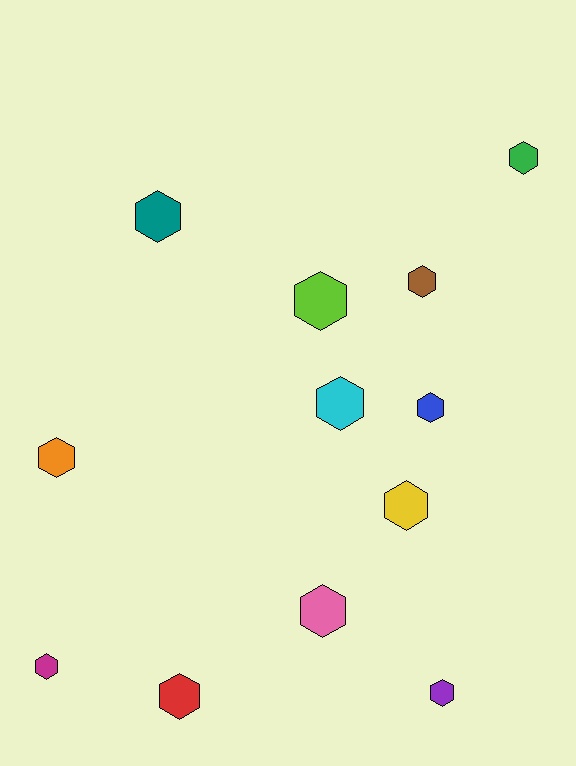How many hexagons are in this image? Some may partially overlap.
There are 12 hexagons.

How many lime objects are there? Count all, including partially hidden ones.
There is 1 lime object.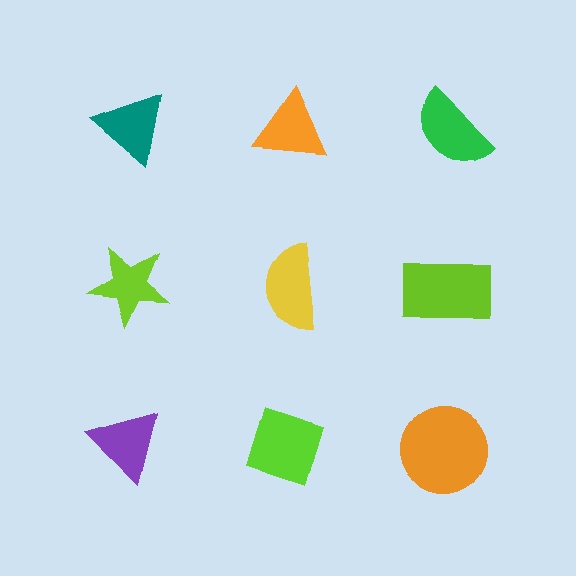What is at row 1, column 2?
An orange triangle.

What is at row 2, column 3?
A lime rectangle.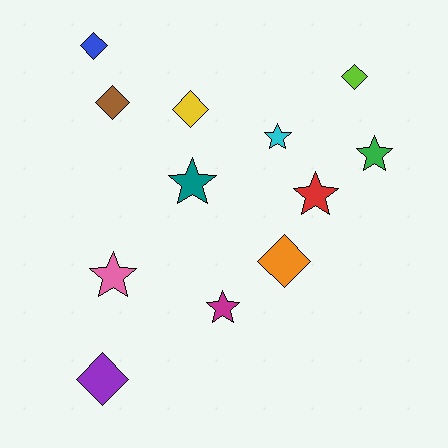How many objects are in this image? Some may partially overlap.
There are 12 objects.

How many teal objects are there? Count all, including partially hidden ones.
There is 1 teal object.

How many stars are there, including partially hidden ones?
There are 6 stars.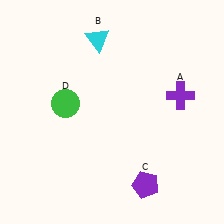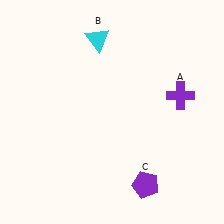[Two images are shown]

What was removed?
The green circle (D) was removed in Image 2.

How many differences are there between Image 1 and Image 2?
There is 1 difference between the two images.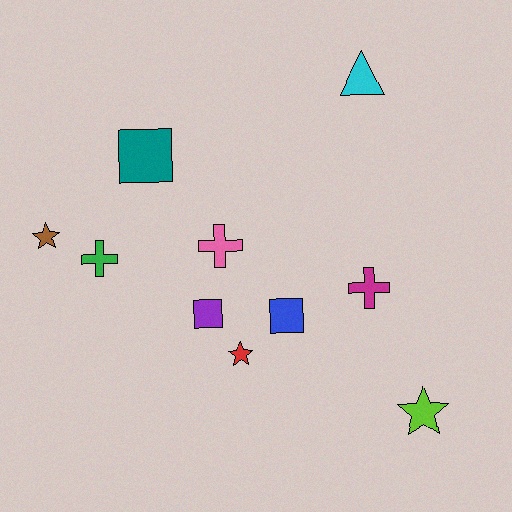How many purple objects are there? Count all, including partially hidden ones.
There is 1 purple object.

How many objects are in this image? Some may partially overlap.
There are 10 objects.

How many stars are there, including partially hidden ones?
There are 3 stars.